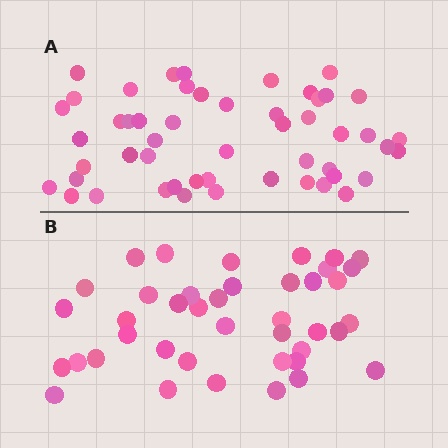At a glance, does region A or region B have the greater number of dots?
Region A (the top region) has more dots.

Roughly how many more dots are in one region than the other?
Region A has roughly 10 or so more dots than region B.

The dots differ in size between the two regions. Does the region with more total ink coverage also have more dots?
No. Region B has more total ink coverage because its dots are larger, but region A actually contains more individual dots. Total area can be misleading — the number of items is what matters here.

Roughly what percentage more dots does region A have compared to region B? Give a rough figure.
About 25% more.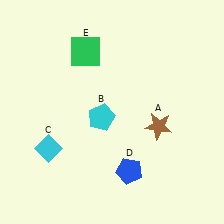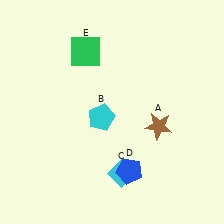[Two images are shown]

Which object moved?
The cyan diamond (C) moved right.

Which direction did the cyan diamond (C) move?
The cyan diamond (C) moved right.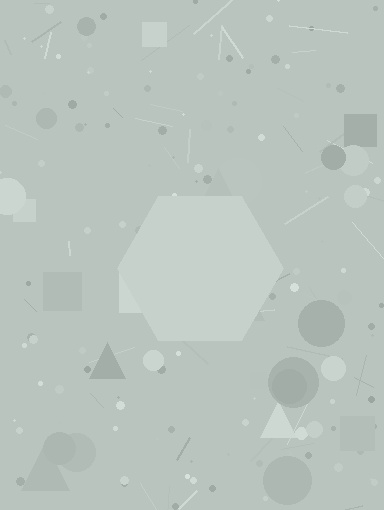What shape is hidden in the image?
A hexagon is hidden in the image.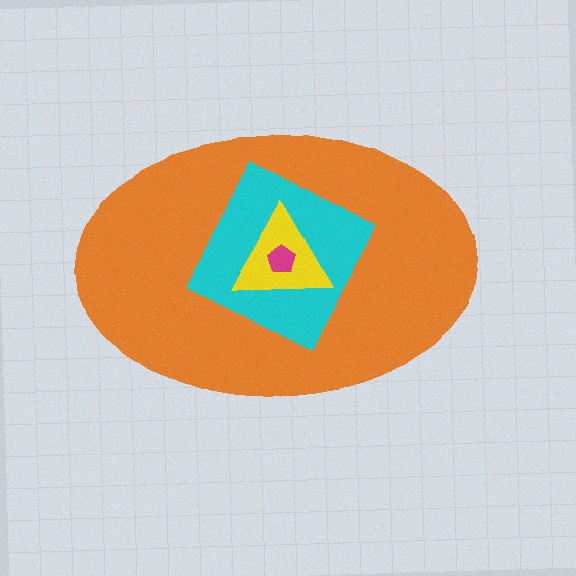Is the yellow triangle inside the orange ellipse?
Yes.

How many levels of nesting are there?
4.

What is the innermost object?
The magenta pentagon.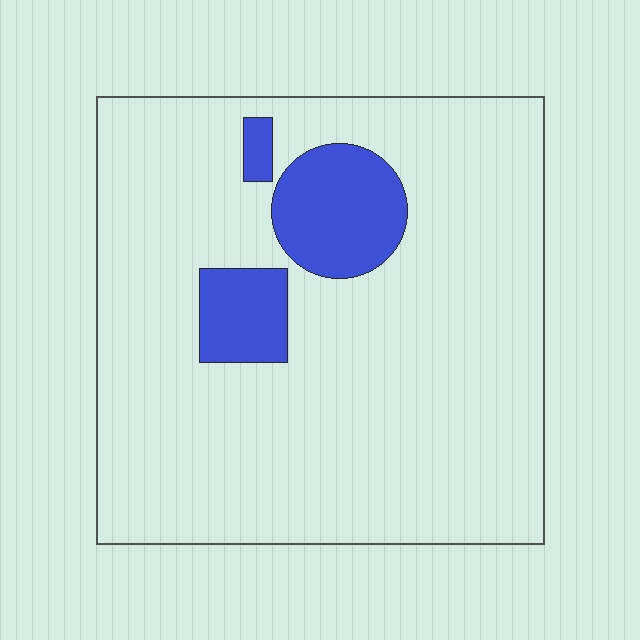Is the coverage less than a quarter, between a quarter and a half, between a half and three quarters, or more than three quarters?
Less than a quarter.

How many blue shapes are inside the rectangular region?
3.